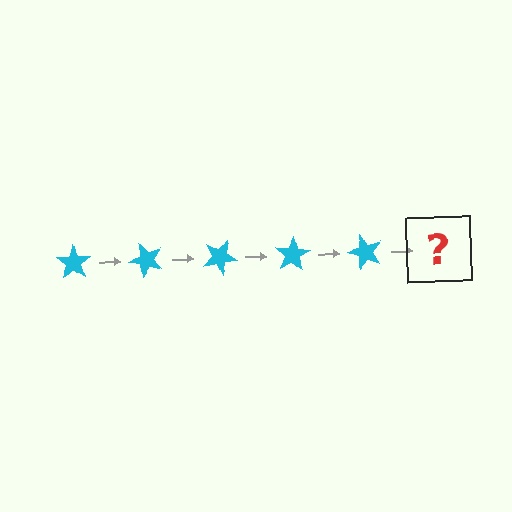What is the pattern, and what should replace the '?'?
The pattern is that the star rotates 50 degrees each step. The '?' should be a cyan star rotated 250 degrees.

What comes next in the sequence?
The next element should be a cyan star rotated 250 degrees.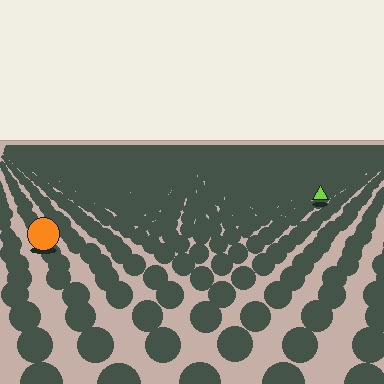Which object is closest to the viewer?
The orange circle is closest. The texture marks near it are larger and more spread out.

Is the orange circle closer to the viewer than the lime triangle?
Yes. The orange circle is closer — you can tell from the texture gradient: the ground texture is coarser near it.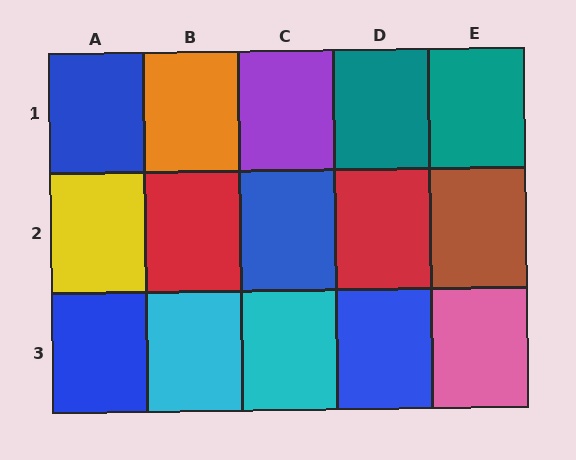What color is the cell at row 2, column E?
Brown.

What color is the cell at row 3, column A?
Blue.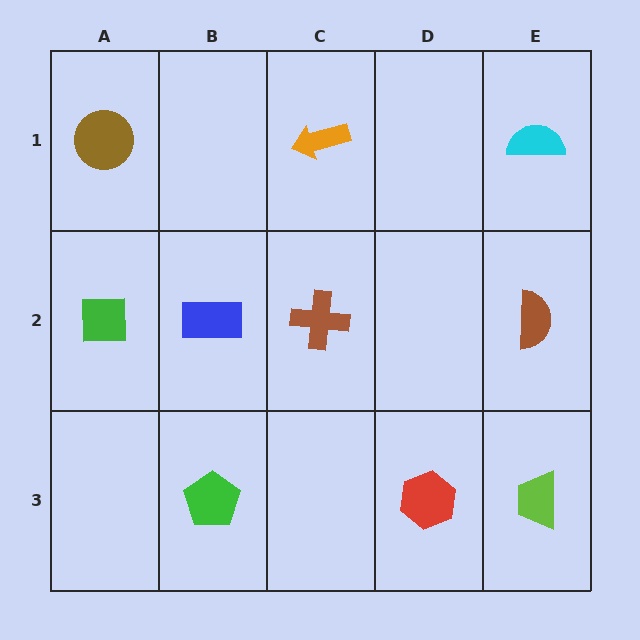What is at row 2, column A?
A green square.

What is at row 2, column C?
A brown cross.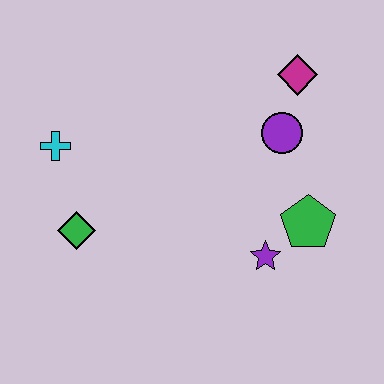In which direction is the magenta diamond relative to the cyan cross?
The magenta diamond is to the right of the cyan cross.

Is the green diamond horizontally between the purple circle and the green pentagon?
No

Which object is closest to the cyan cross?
The green diamond is closest to the cyan cross.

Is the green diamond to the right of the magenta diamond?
No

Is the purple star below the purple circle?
Yes